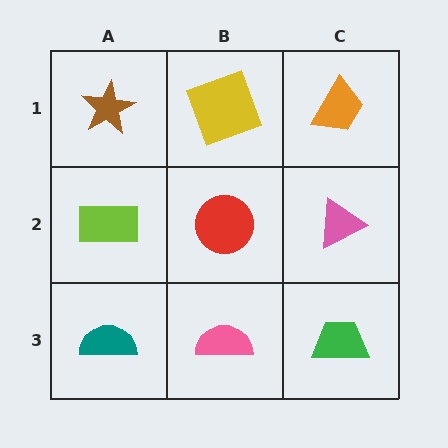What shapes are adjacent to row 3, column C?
A pink triangle (row 2, column C), a pink semicircle (row 3, column B).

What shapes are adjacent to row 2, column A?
A brown star (row 1, column A), a teal semicircle (row 3, column A), a red circle (row 2, column B).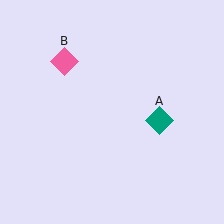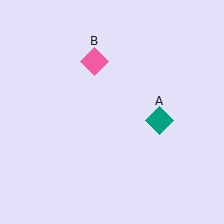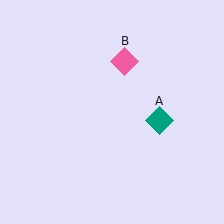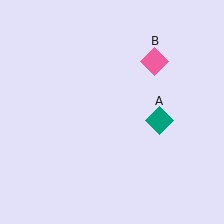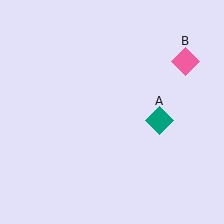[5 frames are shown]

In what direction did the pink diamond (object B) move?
The pink diamond (object B) moved right.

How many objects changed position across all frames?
1 object changed position: pink diamond (object B).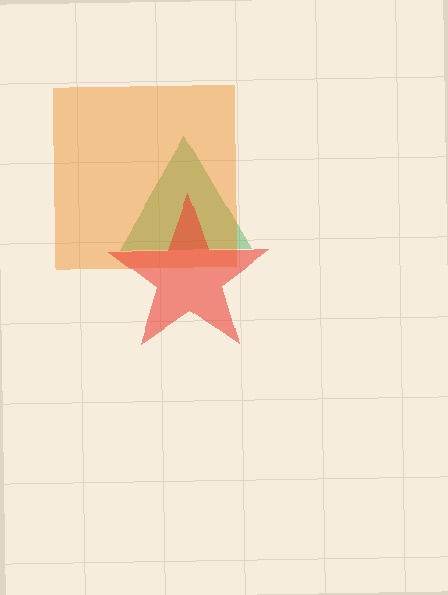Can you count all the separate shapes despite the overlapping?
Yes, there are 3 separate shapes.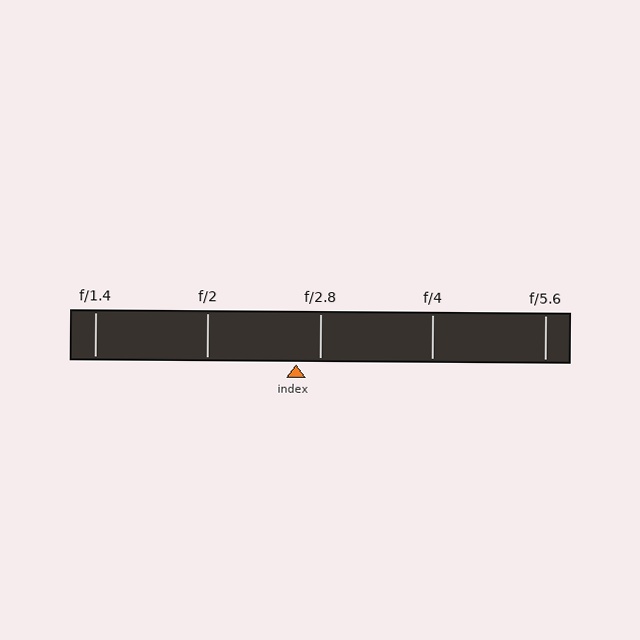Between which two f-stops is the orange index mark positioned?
The index mark is between f/2 and f/2.8.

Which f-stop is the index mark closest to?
The index mark is closest to f/2.8.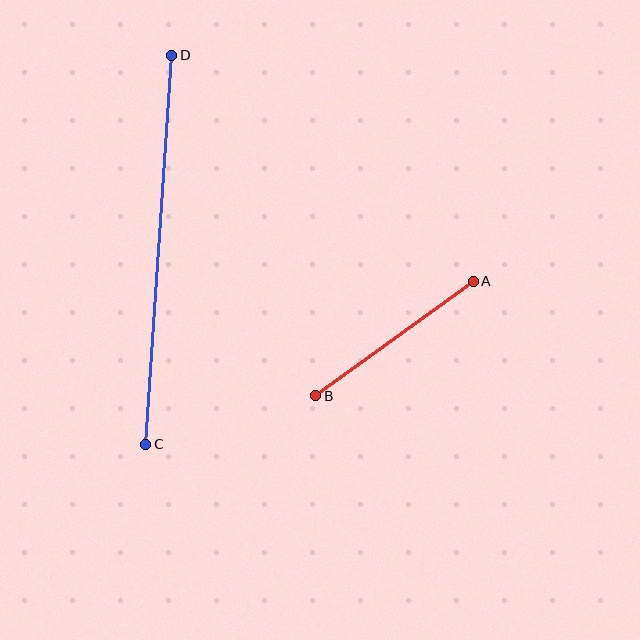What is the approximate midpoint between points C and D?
The midpoint is at approximately (159, 250) pixels.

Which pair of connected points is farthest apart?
Points C and D are farthest apart.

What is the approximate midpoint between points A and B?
The midpoint is at approximately (394, 339) pixels.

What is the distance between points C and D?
The distance is approximately 390 pixels.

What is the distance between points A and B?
The distance is approximately 195 pixels.